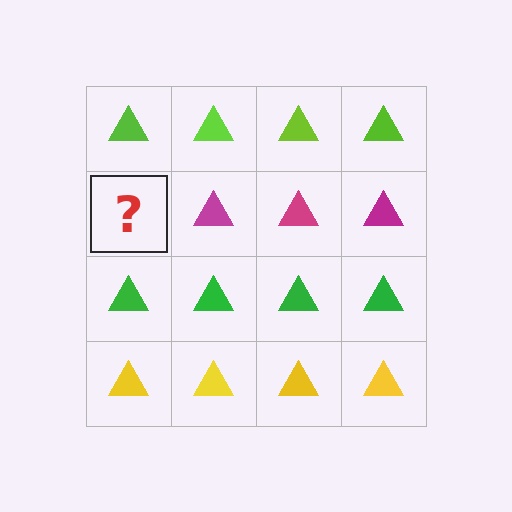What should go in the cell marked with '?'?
The missing cell should contain a magenta triangle.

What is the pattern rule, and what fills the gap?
The rule is that each row has a consistent color. The gap should be filled with a magenta triangle.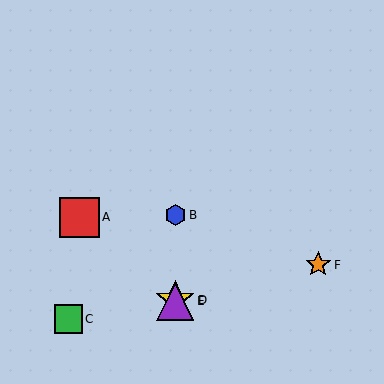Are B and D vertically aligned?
Yes, both are at x≈175.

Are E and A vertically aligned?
No, E is at x≈175 and A is at x≈80.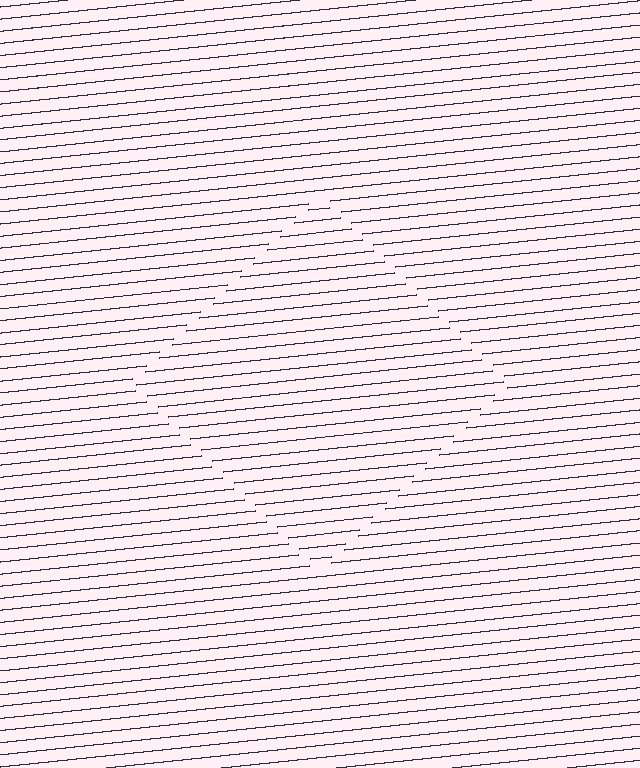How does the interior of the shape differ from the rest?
The interior of the shape contains the same grating, shifted by half a period — the contour is defined by the phase discontinuity where line-ends from the inner and outer gratings abut.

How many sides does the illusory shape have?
4 sides — the line-ends trace a square.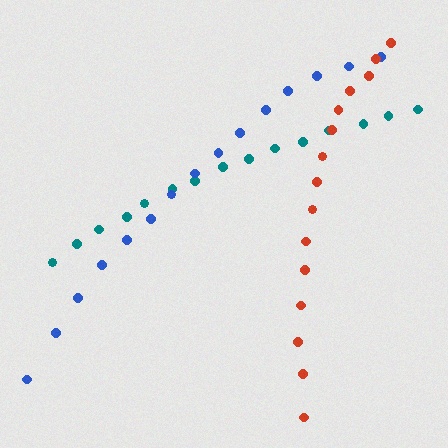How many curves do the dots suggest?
There are 3 distinct paths.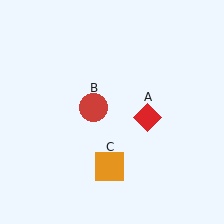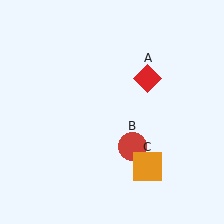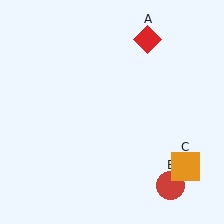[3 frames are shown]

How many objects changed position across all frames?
3 objects changed position: red diamond (object A), red circle (object B), orange square (object C).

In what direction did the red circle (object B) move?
The red circle (object B) moved down and to the right.